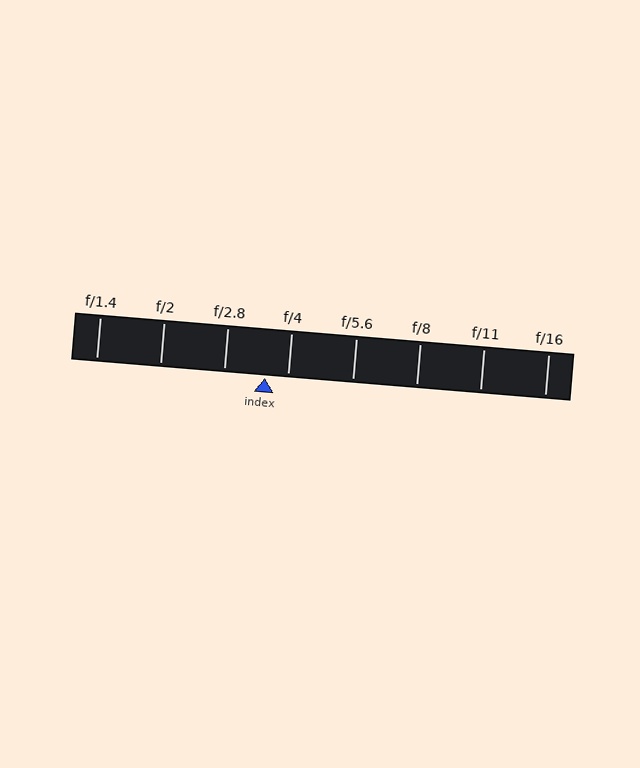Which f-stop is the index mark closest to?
The index mark is closest to f/4.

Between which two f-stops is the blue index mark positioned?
The index mark is between f/2.8 and f/4.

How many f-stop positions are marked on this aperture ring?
There are 8 f-stop positions marked.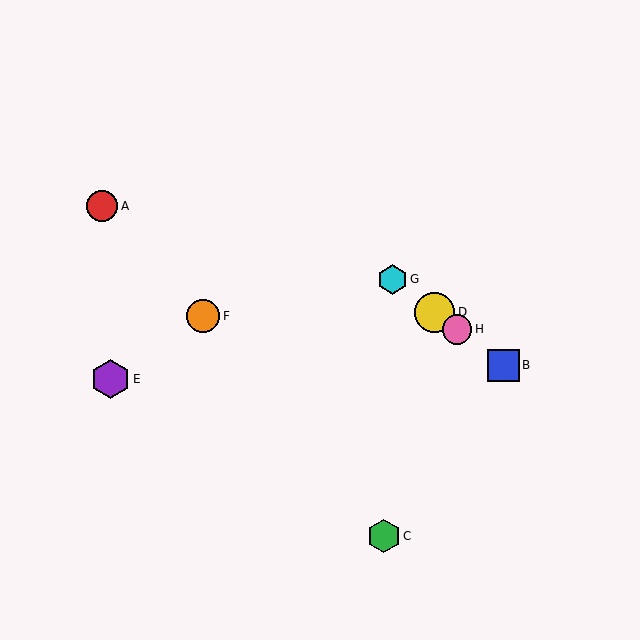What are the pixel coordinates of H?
Object H is at (457, 329).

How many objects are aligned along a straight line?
4 objects (B, D, G, H) are aligned along a straight line.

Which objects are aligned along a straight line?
Objects B, D, G, H are aligned along a straight line.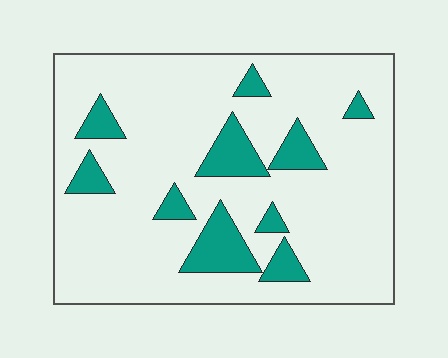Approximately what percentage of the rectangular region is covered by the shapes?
Approximately 15%.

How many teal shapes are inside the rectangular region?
10.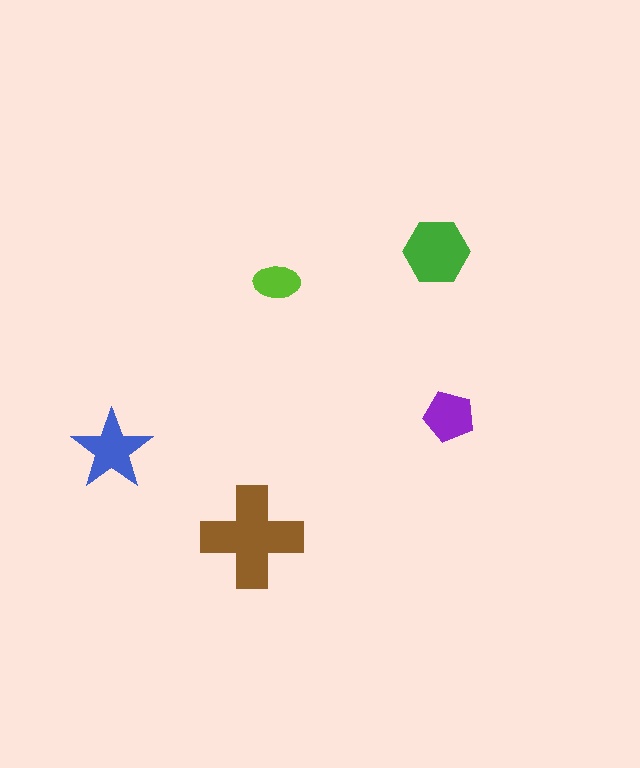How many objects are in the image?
There are 5 objects in the image.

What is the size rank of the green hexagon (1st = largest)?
2nd.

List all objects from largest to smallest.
The brown cross, the green hexagon, the blue star, the purple pentagon, the lime ellipse.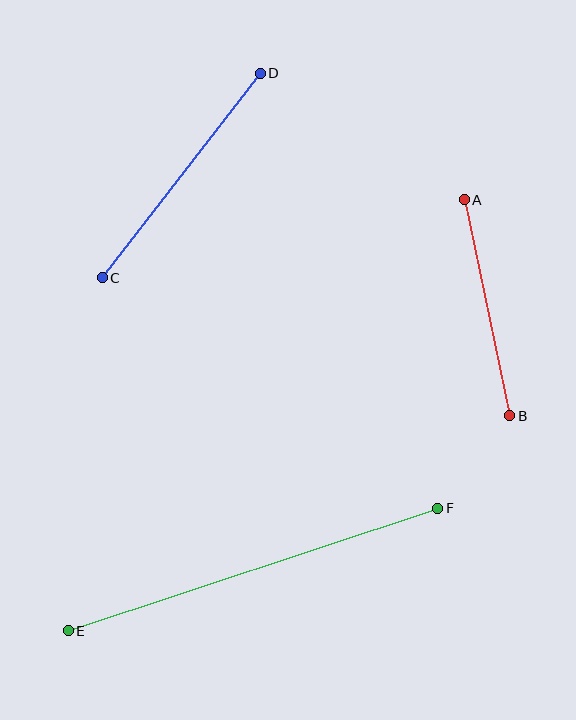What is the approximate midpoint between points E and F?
The midpoint is at approximately (253, 569) pixels.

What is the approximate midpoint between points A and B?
The midpoint is at approximately (487, 308) pixels.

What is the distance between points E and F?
The distance is approximately 389 pixels.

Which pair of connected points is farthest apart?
Points E and F are farthest apart.